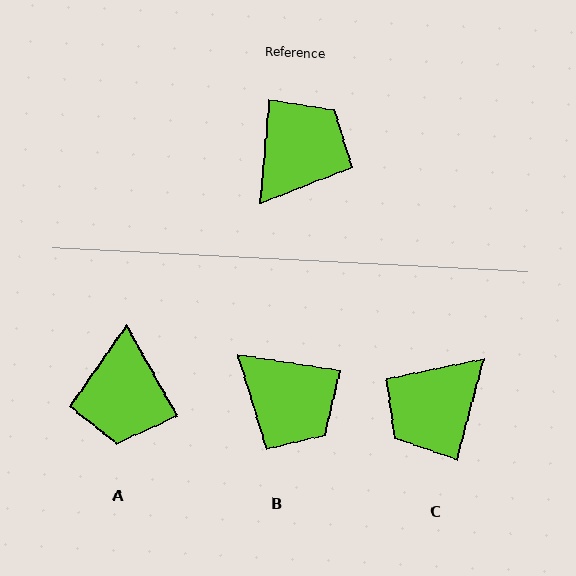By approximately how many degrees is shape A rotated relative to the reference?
Approximately 146 degrees clockwise.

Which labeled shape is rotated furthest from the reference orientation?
C, about 170 degrees away.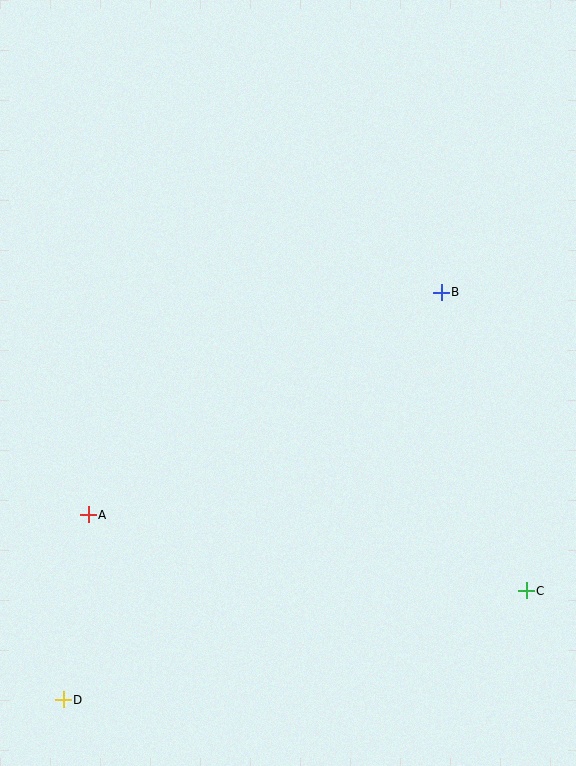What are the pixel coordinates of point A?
Point A is at (88, 515).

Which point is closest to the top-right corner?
Point B is closest to the top-right corner.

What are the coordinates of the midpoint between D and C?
The midpoint between D and C is at (295, 645).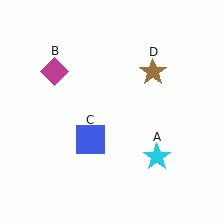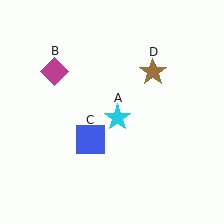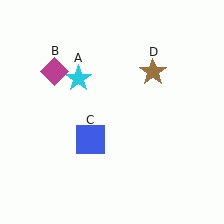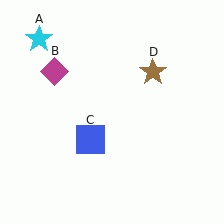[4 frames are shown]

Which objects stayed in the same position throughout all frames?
Magenta diamond (object B) and blue square (object C) and brown star (object D) remained stationary.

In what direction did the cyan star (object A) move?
The cyan star (object A) moved up and to the left.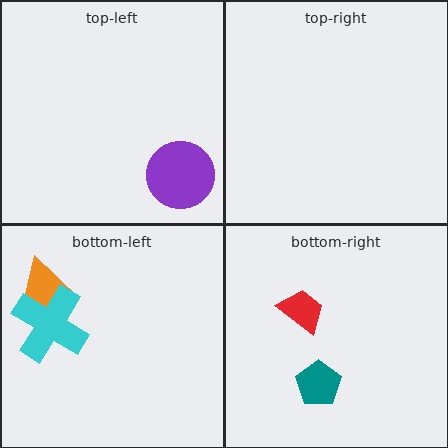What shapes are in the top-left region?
The purple circle.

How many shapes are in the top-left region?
1.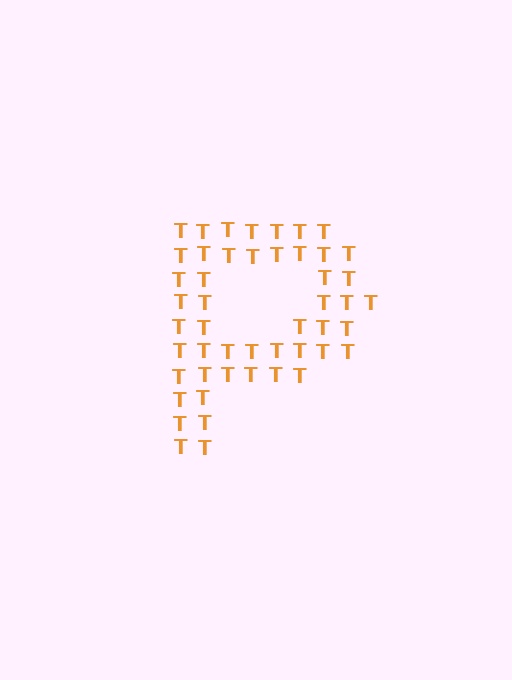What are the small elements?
The small elements are letter T's.